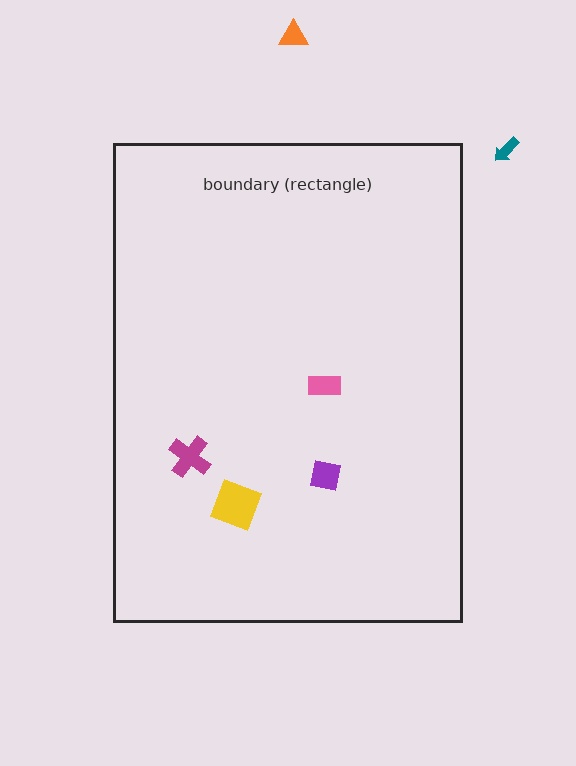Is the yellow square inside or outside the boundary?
Inside.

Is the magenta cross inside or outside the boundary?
Inside.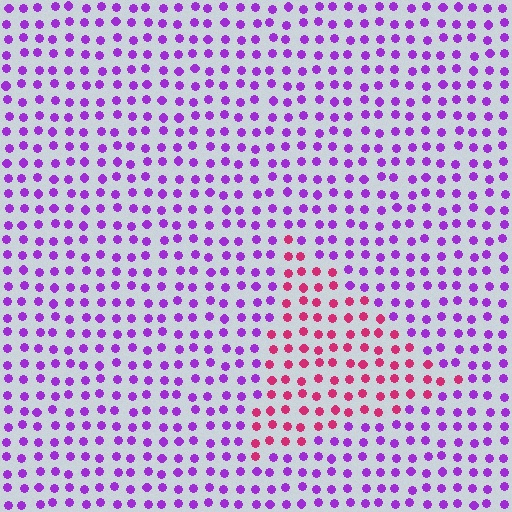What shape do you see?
I see a triangle.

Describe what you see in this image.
The image is filled with small purple elements in a uniform arrangement. A triangle-shaped region is visible where the elements are tinted to a slightly different hue, forming a subtle color boundary.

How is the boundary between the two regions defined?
The boundary is defined purely by a slight shift in hue (about 53 degrees). Spacing, size, and orientation are identical on both sides.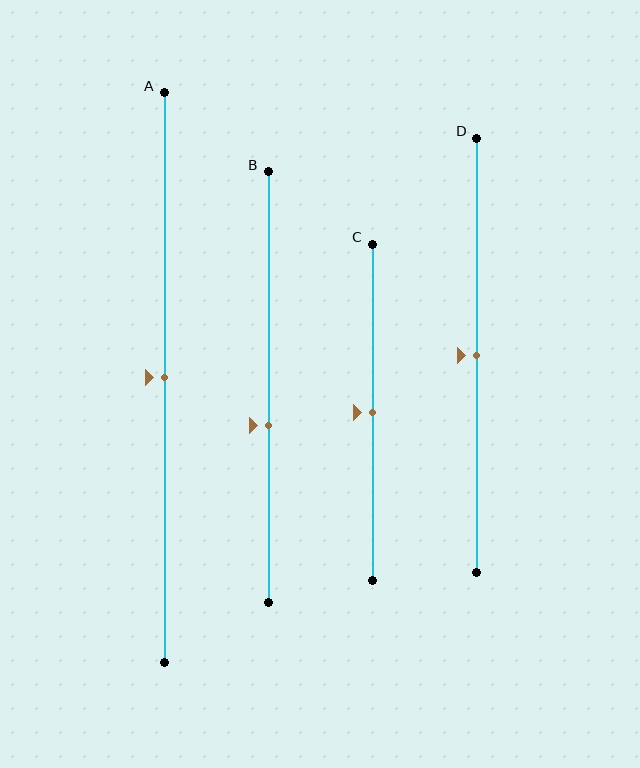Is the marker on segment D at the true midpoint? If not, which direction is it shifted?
Yes, the marker on segment D is at the true midpoint.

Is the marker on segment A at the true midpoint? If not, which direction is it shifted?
Yes, the marker on segment A is at the true midpoint.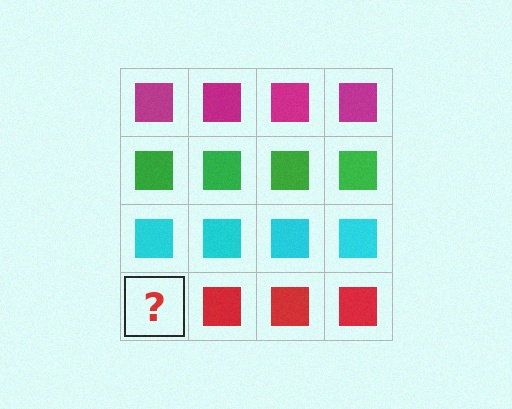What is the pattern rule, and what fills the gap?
The rule is that each row has a consistent color. The gap should be filled with a red square.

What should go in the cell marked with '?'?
The missing cell should contain a red square.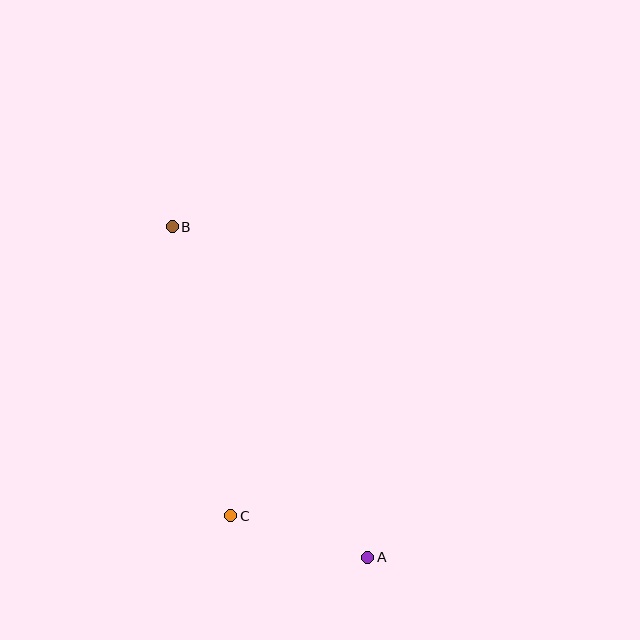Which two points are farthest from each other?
Points A and B are farthest from each other.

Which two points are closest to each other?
Points A and C are closest to each other.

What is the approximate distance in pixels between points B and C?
The distance between B and C is approximately 295 pixels.